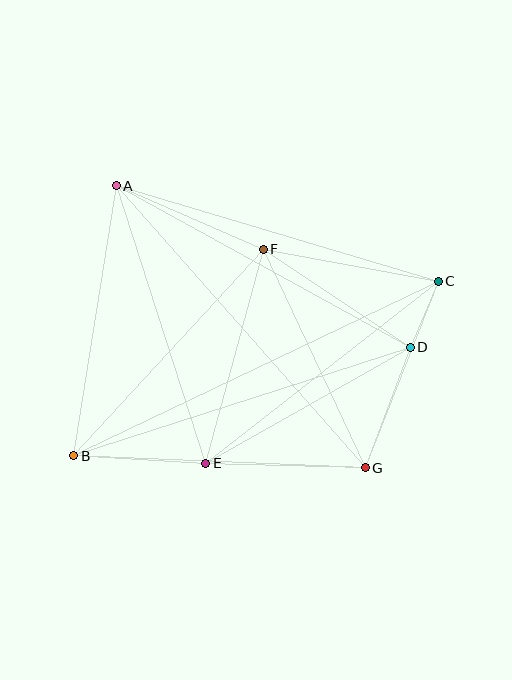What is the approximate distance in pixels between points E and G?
The distance between E and G is approximately 160 pixels.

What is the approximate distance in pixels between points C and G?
The distance between C and G is approximately 200 pixels.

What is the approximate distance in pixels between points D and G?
The distance between D and G is approximately 129 pixels.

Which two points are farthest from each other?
Points B and C are farthest from each other.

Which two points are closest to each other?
Points C and D are closest to each other.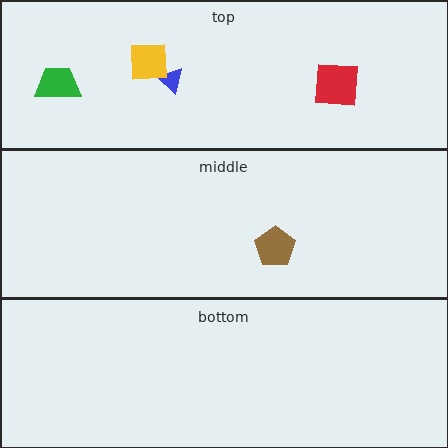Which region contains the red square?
The top region.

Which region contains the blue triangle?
The top region.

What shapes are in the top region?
The blue triangle, the red square, the yellow square, the green trapezoid.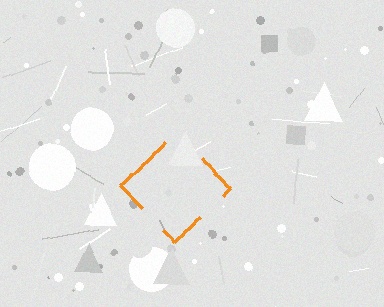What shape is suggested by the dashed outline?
The dashed outline suggests a diamond.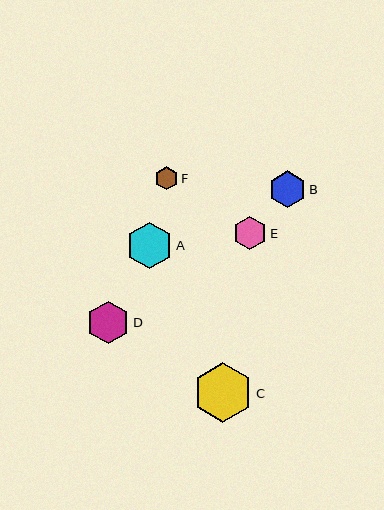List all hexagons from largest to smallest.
From largest to smallest: C, A, D, B, E, F.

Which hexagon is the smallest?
Hexagon F is the smallest with a size of approximately 23 pixels.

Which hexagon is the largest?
Hexagon C is the largest with a size of approximately 60 pixels.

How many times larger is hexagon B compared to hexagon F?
Hexagon B is approximately 1.6 times the size of hexagon F.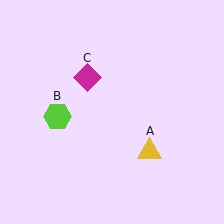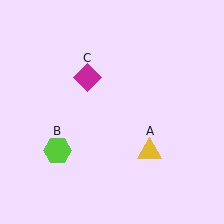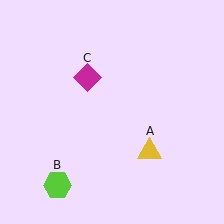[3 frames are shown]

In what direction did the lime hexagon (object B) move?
The lime hexagon (object B) moved down.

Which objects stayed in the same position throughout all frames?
Yellow triangle (object A) and magenta diamond (object C) remained stationary.